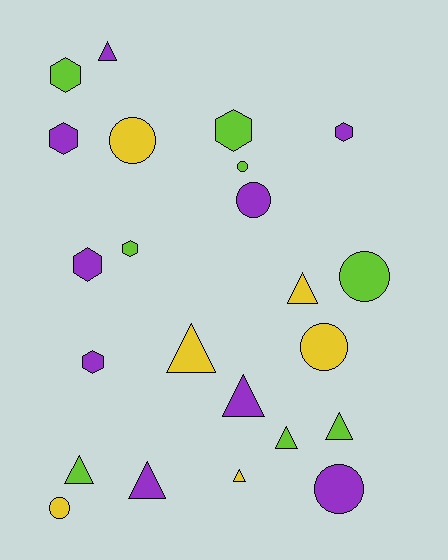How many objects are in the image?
There are 23 objects.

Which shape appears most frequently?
Triangle, with 9 objects.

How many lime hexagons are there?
There are 3 lime hexagons.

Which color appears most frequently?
Purple, with 9 objects.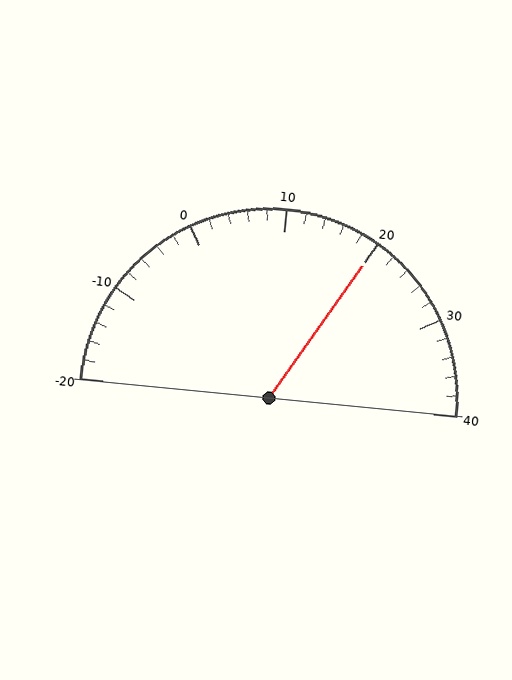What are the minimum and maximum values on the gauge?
The gauge ranges from -20 to 40.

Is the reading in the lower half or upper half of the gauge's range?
The reading is in the upper half of the range (-20 to 40).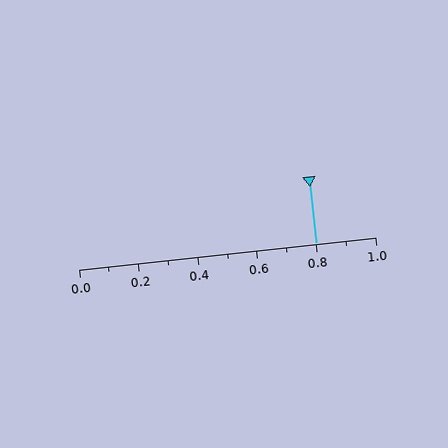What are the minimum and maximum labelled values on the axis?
The axis runs from 0.0 to 1.0.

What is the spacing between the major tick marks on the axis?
The major ticks are spaced 0.2 apart.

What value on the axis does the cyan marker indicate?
The marker indicates approximately 0.8.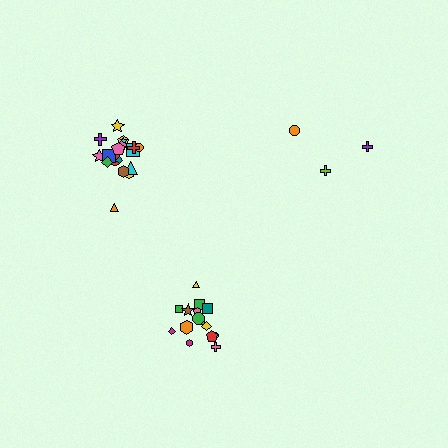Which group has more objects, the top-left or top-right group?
The top-left group.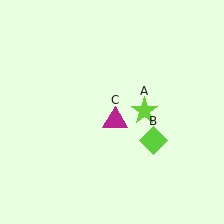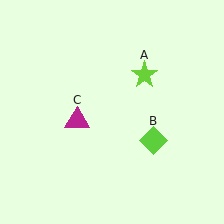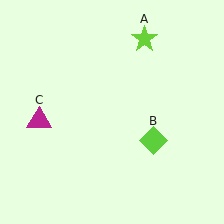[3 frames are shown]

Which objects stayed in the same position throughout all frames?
Lime diamond (object B) remained stationary.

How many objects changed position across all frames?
2 objects changed position: lime star (object A), magenta triangle (object C).